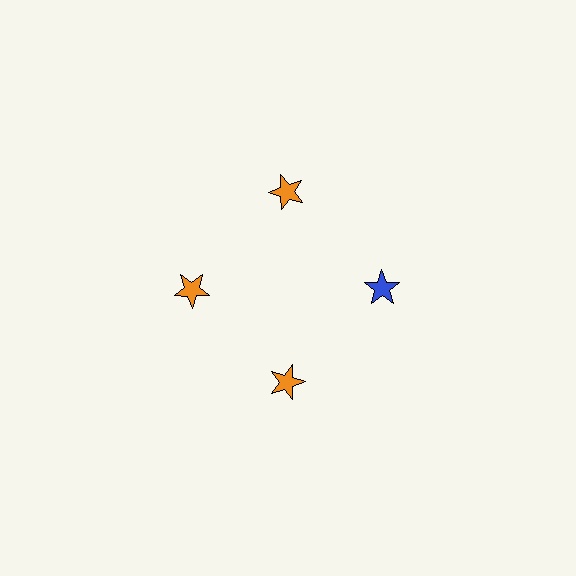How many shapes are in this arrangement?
There are 4 shapes arranged in a ring pattern.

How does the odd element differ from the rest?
It has a different color: blue instead of orange.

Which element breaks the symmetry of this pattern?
The blue star at roughly the 3 o'clock position breaks the symmetry. All other shapes are orange stars.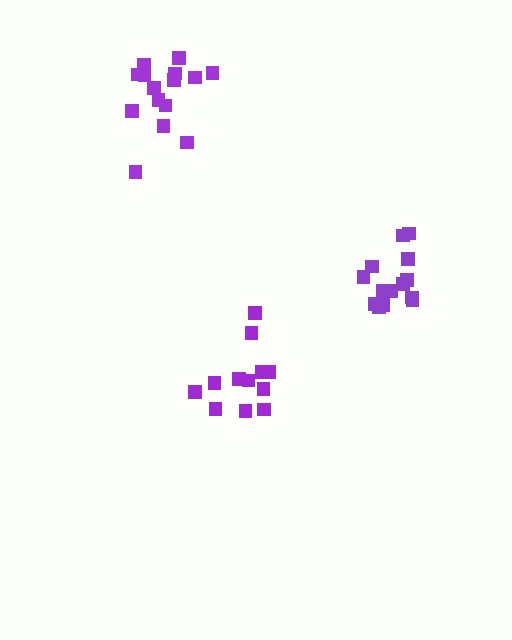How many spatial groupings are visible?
There are 3 spatial groupings.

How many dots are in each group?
Group 1: 14 dots, Group 2: 12 dots, Group 3: 15 dots (41 total).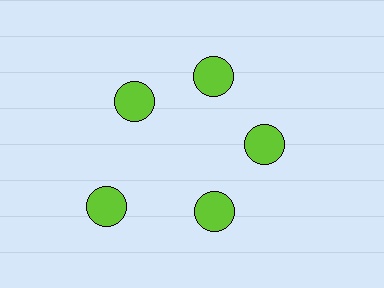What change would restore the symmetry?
The symmetry would be restored by moving it inward, back onto the ring so that all 5 circles sit at equal angles and equal distance from the center.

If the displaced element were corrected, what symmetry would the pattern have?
It would have 5-fold rotational symmetry — the pattern would map onto itself every 72 degrees.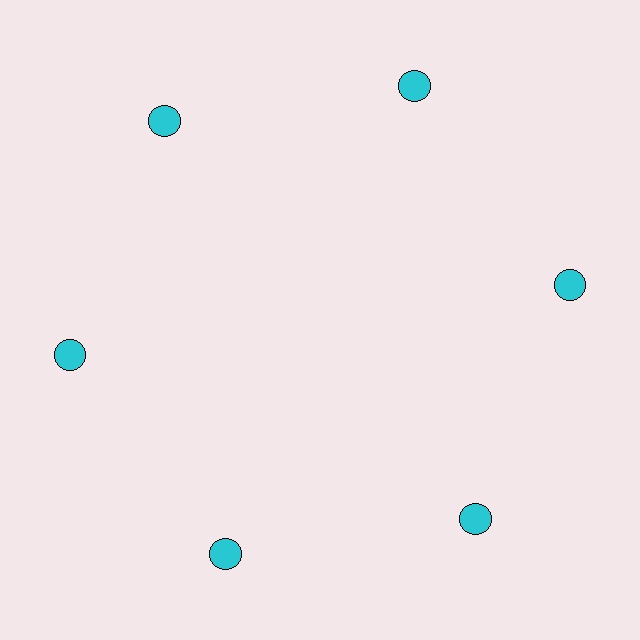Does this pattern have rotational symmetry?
Yes, this pattern has 6-fold rotational symmetry. It looks the same after rotating 60 degrees around the center.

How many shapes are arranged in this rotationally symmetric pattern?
There are 6 shapes, arranged in 6 groups of 1.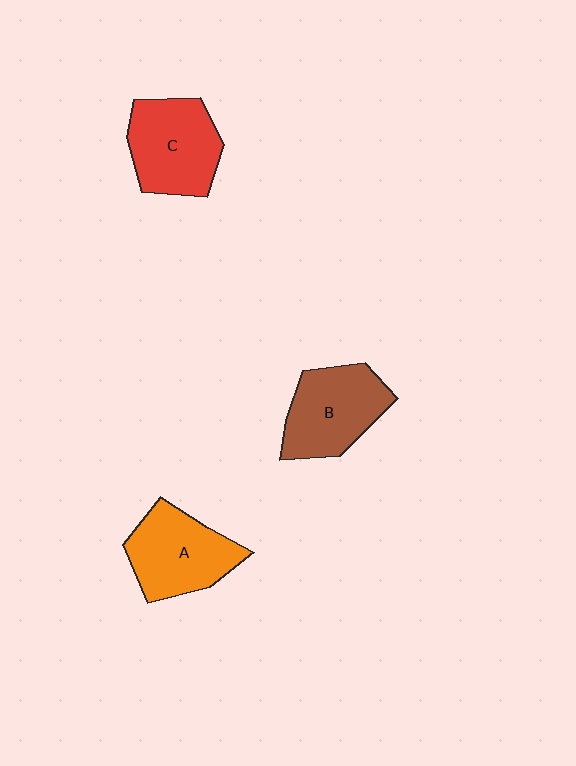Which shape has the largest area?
Shape C (red).